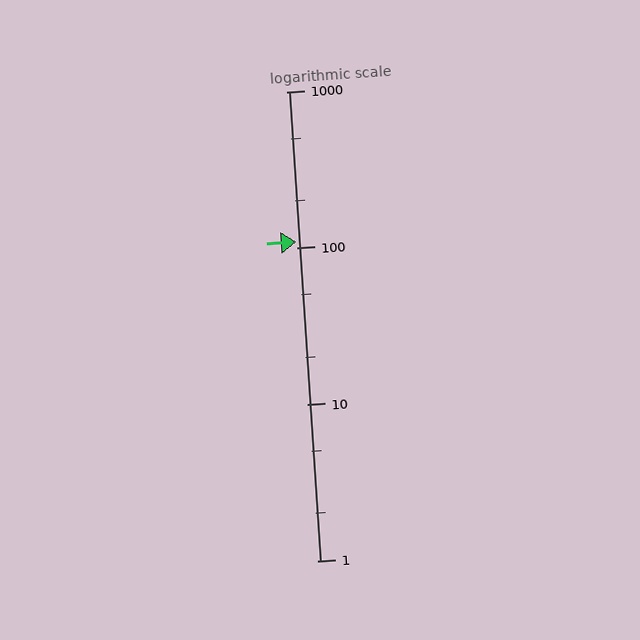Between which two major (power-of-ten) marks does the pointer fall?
The pointer is between 100 and 1000.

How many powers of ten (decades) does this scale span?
The scale spans 3 decades, from 1 to 1000.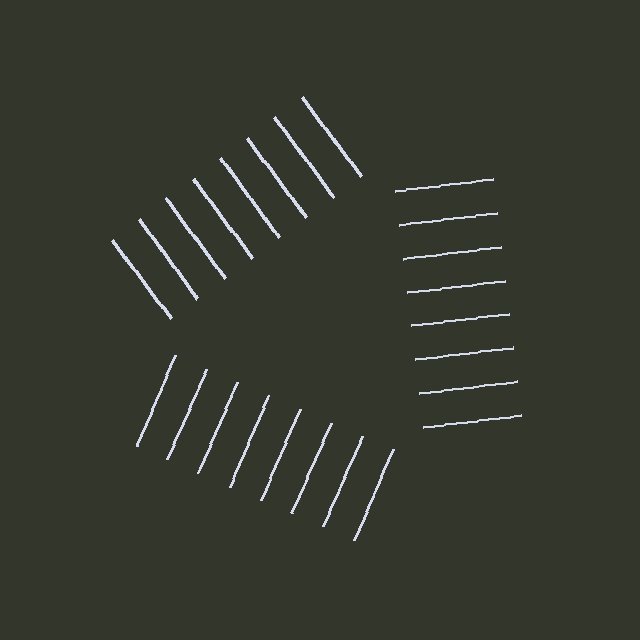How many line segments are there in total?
24 — 8 along each of the 3 edges.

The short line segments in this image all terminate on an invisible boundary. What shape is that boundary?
An illusory triangle — the line segments terminate on its edges but no continuous stroke is drawn.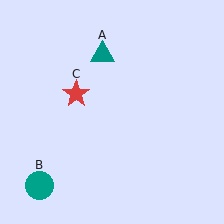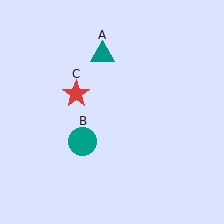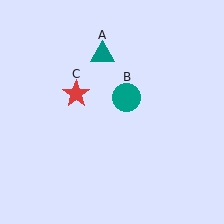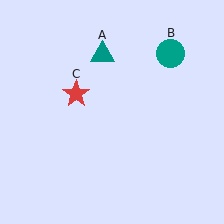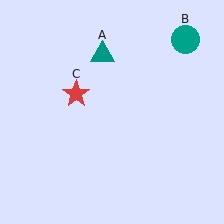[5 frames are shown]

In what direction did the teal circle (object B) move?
The teal circle (object B) moved up and to the right.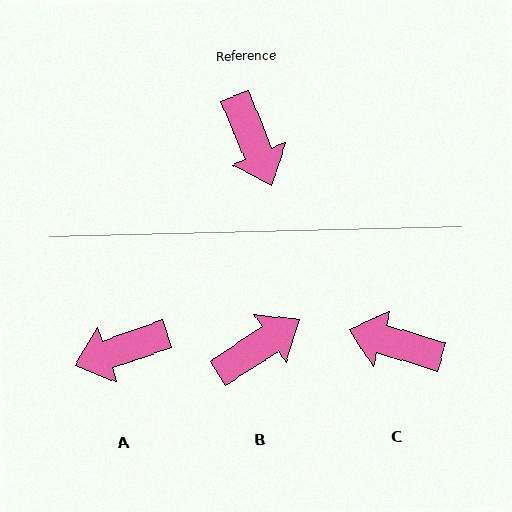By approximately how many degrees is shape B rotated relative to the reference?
Approximately 101 degrees counter-clockwise.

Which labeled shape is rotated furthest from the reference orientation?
C, about 129 degrees away.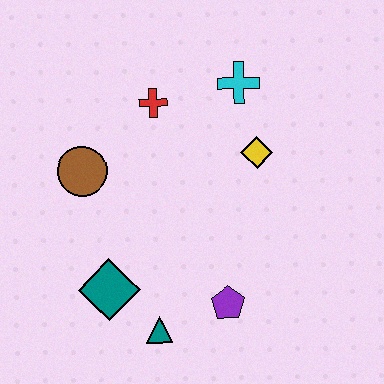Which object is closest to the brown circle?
The red cross is closest to the brown circle.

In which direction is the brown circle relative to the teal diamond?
The brown circle is above the teal diamond.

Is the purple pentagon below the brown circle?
Yes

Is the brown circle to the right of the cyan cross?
No